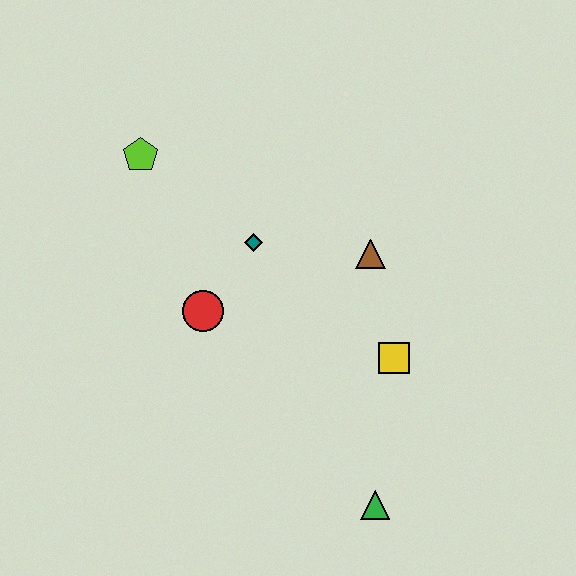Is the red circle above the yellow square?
Yes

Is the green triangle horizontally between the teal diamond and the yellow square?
Yes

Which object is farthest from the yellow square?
The lime pentagon is farthest from the yellow square.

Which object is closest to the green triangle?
The yellow square is closest to the green triangle.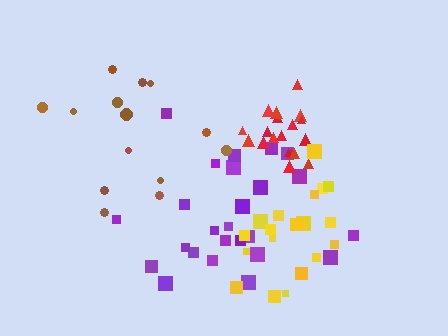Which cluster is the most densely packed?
Red.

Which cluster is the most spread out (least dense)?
Brown.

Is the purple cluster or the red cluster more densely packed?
Red.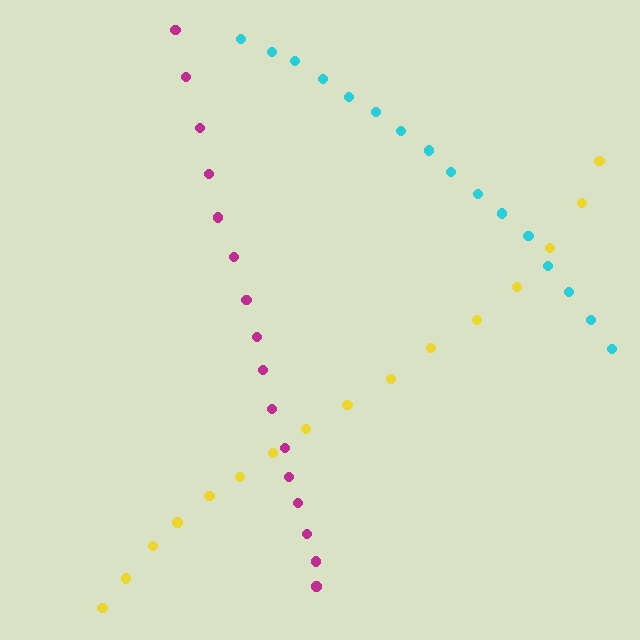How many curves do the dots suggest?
There are 3 distinct paths.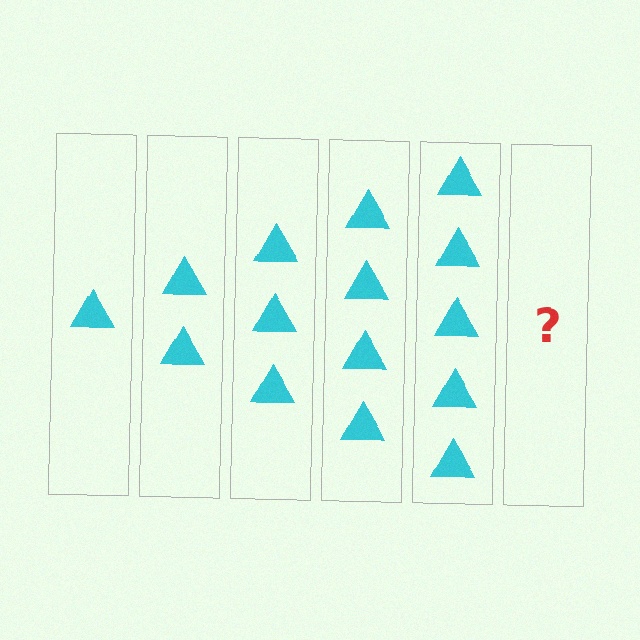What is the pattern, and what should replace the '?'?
The pattern is that each step adds one more triangle. The '?' should be 6 triangles.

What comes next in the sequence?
The next element should be 6 triangles.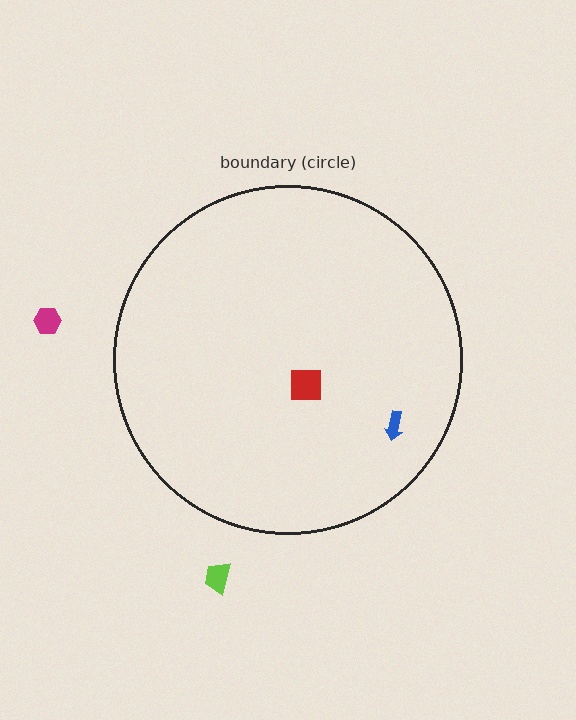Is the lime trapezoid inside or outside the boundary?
Outside.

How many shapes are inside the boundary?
2 inside, 2 outside.